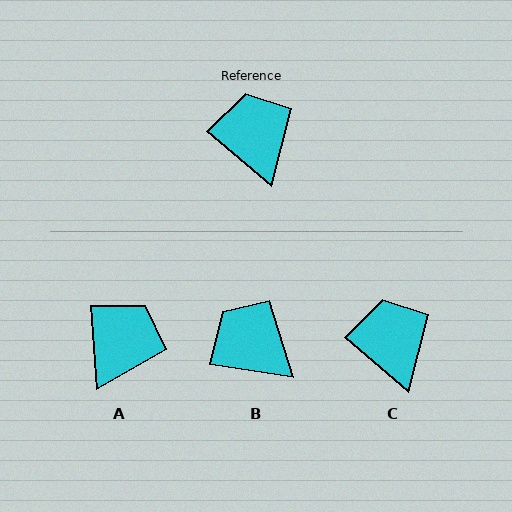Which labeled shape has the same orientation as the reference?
C.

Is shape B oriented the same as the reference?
No, it is off by about 32 degrees.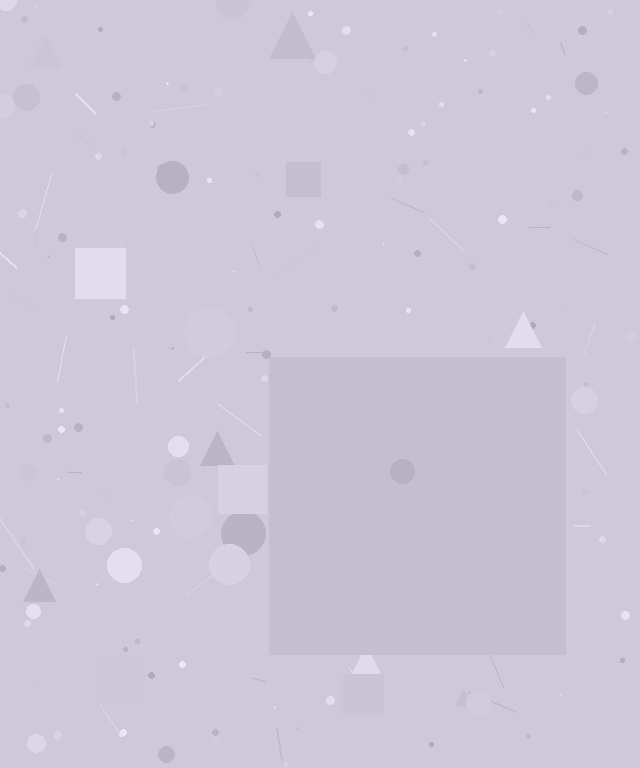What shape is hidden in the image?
A square is hidden in the image.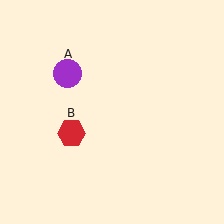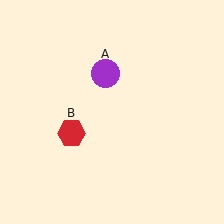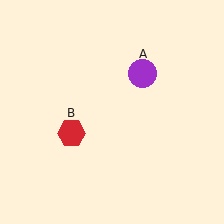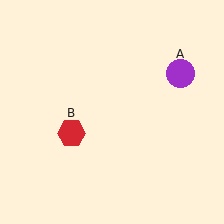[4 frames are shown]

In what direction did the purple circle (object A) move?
The purple circle (object A) moved right.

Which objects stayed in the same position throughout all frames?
Red hexagon (object B) remained stationary.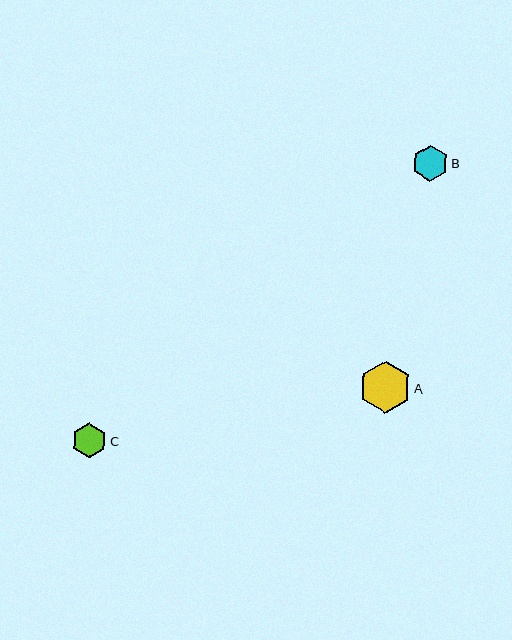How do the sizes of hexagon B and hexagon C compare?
Hexagon B and hexagon C are approximately the same size.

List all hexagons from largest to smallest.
From largest to smallest: A, B, C.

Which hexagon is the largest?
Hexagon A is the largest with a size of approximately 53 pixels.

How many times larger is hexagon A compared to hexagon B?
Hexagon A is approximately 1.5 times the size of hexagon B.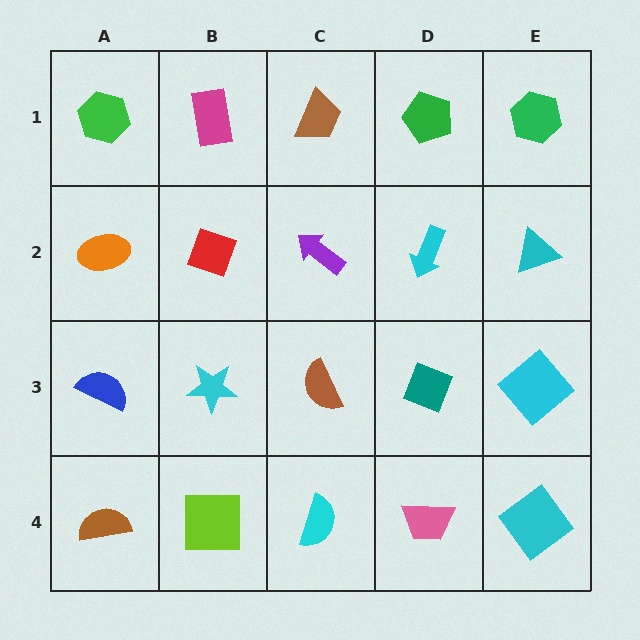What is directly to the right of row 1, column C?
A green pentagon.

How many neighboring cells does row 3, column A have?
3.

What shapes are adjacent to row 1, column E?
A cyan triangle (row 2, column E), a green pentagon (row 1, column D).